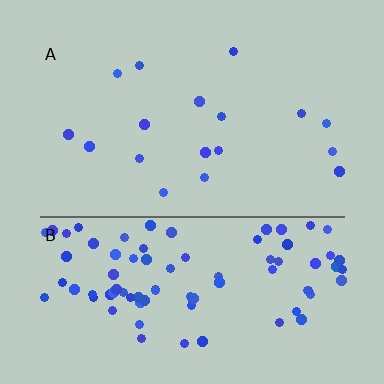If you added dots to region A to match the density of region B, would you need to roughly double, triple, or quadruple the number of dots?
Approximately quadruple.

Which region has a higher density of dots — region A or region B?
B (the bottom).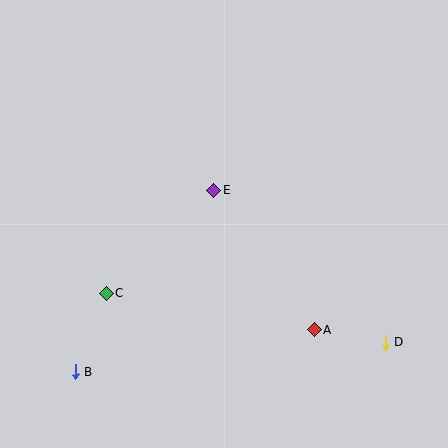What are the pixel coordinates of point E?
Point E is at (214, 190).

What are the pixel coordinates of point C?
Point C is at (106, 293).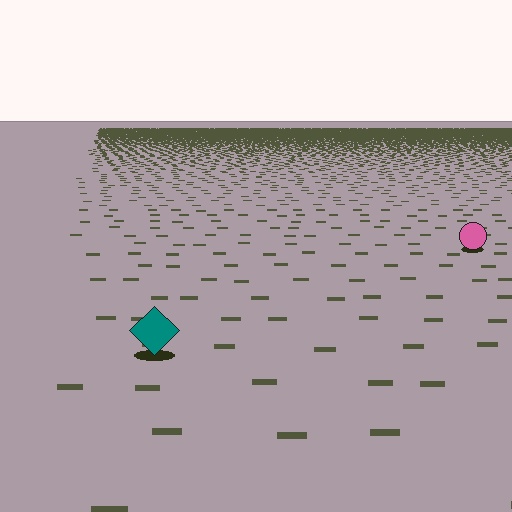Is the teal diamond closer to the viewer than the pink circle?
Yes. The teal diamond is closer — you can tell from the texture gradient: the ground texture is coarser near it.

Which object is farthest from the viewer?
The pink circle is farthest from the viewer. It appears smaller and the ground texture around it is denser.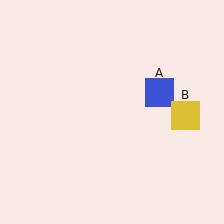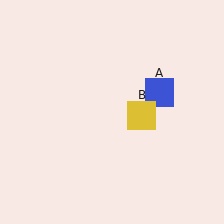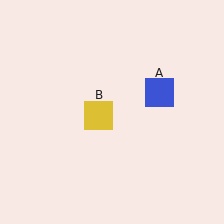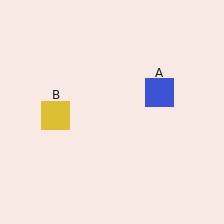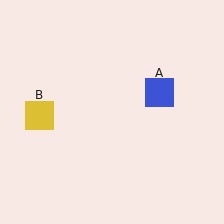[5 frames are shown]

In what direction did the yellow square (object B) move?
The yellow square (object B) moved left.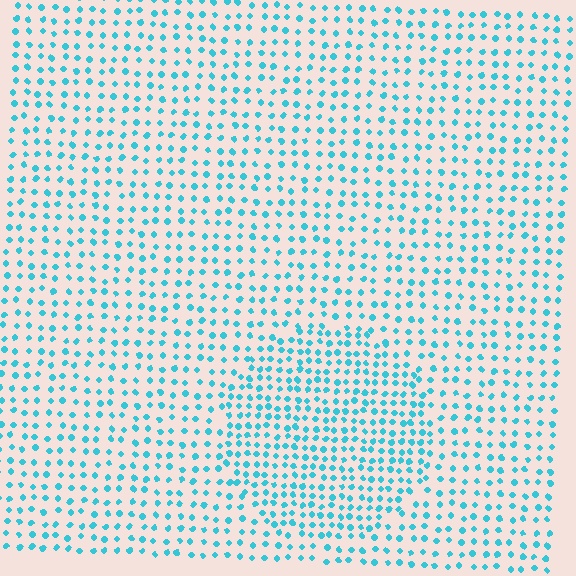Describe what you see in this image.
The image contains small cyan elements arranged at two different densities. A circle-shaped region is visible where the elements are more densely packed than the surrounding area.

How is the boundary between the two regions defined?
The boundary is defined by a change in element density (approximately 1.6x ratio). All elements are the same color, size, and shape.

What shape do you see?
I see a circle.